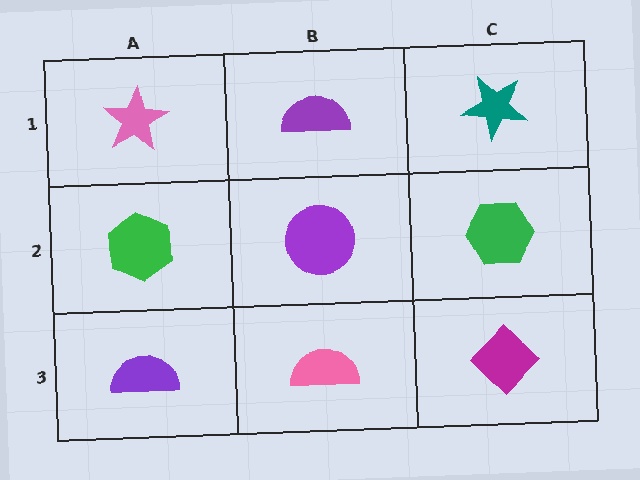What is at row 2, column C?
A green hexagon.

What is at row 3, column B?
A pink semicircle.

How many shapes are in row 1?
3 shapes.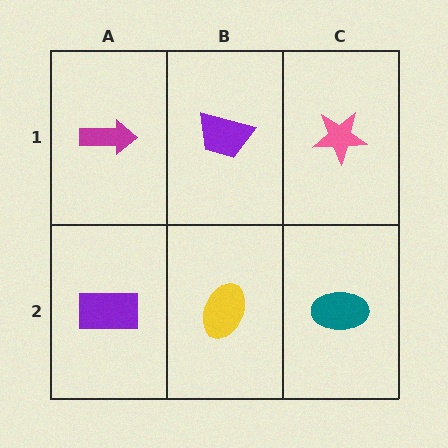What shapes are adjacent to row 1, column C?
A teal ellipse (row 2, column C), a purple trapezoid (row 1, column B).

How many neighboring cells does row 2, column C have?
2.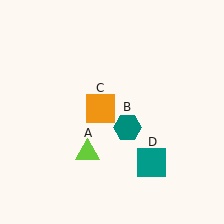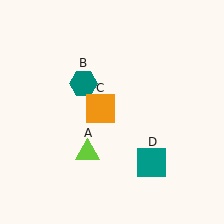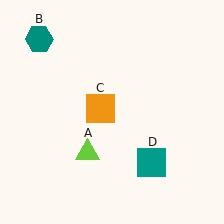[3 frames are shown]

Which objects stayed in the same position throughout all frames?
Lime triangle (object A) and orange square (object C) and teal square (object D) remained stationary.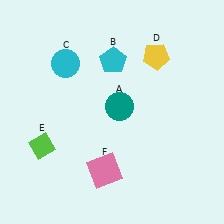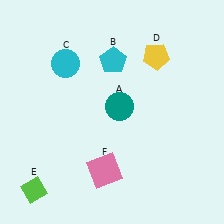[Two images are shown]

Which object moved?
The lime diamond (E) moved down.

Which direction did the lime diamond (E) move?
The lime diamond (E) moved down.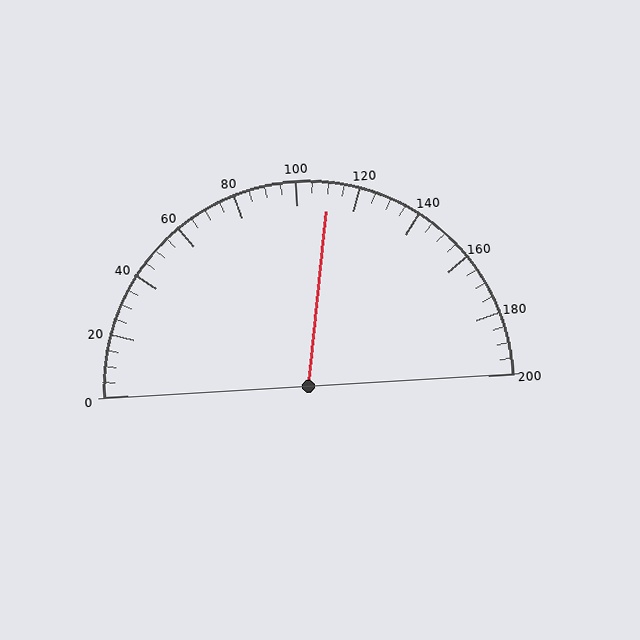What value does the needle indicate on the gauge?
The needle indicates approximately 110.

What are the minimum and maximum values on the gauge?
The gauge ranges from 0 to 200.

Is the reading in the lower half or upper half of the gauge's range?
The reading is in the upper half of the range (0 to 200).